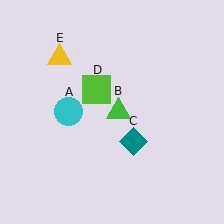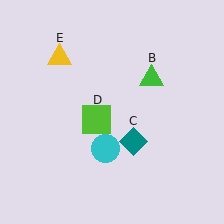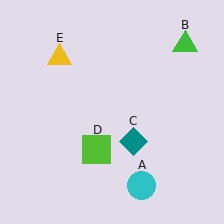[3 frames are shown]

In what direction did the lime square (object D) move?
The lime square (object D) moved down.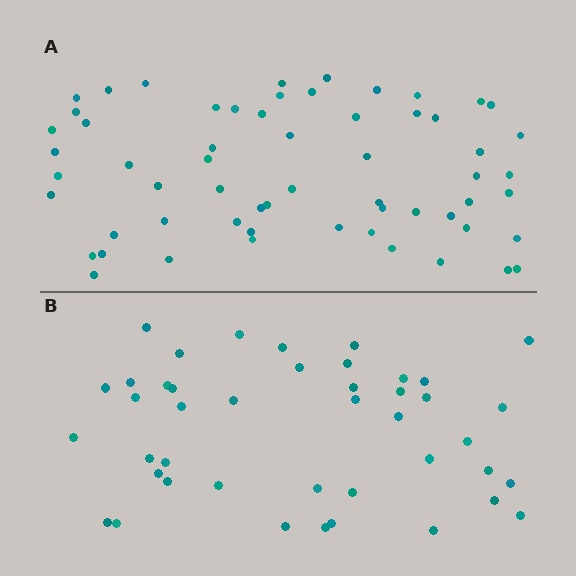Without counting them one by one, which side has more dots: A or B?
Region A (the top region) has more dots.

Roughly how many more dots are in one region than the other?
Region A has approximately 15 more dots than region B.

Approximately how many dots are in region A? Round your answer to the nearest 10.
About 60 dots.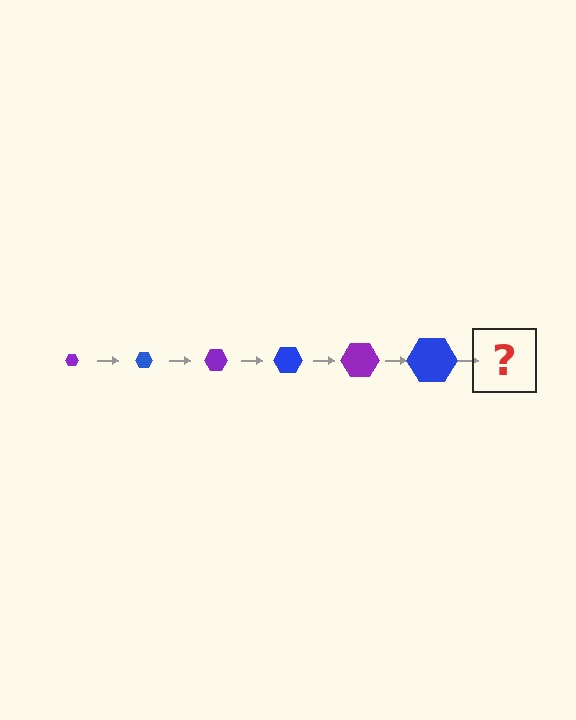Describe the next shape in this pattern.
It should be a purple hexagon, larger than the previous one.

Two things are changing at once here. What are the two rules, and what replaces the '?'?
The two rules are that the hexagon grows larger each step and the color cycles through purple and blue. The '?' should be a purple hexagon, larger than the previous one.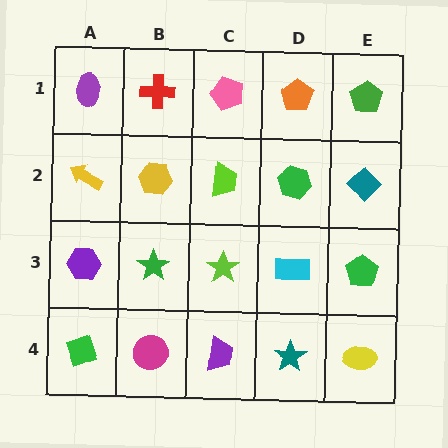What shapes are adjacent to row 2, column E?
A green pentagon (row 1, column E), a green pentagon (row 3, column E), a green hexagon (row 2, column D).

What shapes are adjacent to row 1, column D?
A green hexagon (row 2, column D), a pink pentagon (row 1, column C), a green pentagon (row 1, column E).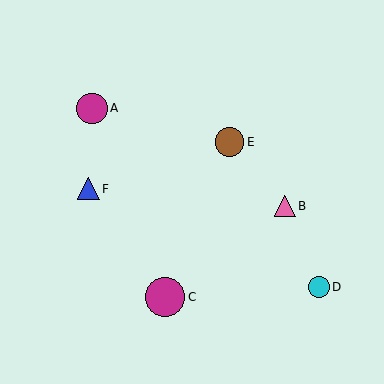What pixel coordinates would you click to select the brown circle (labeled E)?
Click at (229, 142) to select the brown circle E.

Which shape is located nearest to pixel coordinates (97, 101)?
The magenta circle (labeled A) at (92, 108) is nearest to that location.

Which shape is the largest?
The magenta circle (labeled C) is the largest.